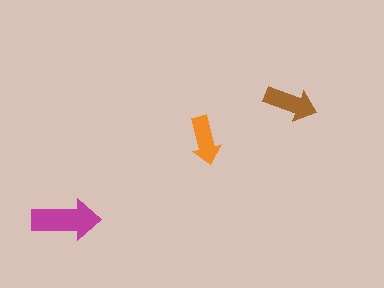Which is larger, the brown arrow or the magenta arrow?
The magenta one.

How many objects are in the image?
There are 3 objects in the image.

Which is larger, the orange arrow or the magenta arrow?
The magenta one.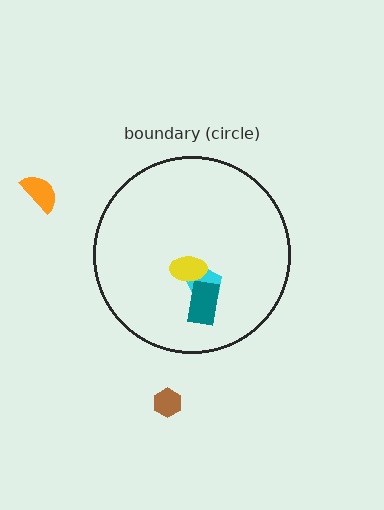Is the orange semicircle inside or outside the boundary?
Outside.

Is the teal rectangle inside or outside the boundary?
Inside.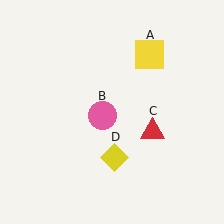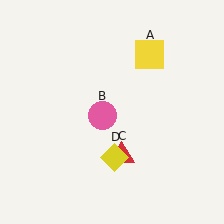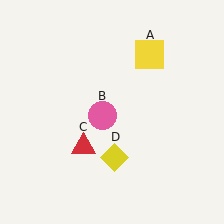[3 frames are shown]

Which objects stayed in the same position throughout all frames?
Yellow square (object A) and pink circle (object B) and yellow diamond (object D) remained stationary.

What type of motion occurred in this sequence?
The red triangle (object C) rotated clockwise around the center of the scene.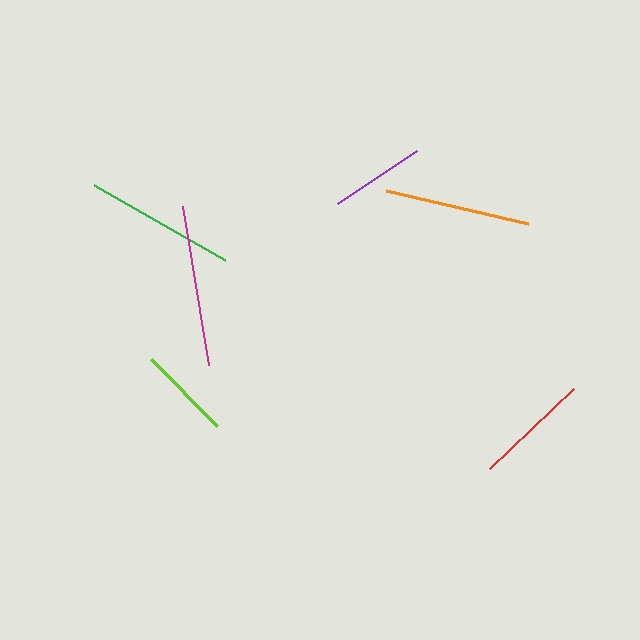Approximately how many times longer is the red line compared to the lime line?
The red line is approximately 1.2 times the length of the lime line.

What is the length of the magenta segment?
The magenta segment is approximately 161 pixels long.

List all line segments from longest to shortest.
From longest to shortest: magenta, green, orange, red, purple, lime.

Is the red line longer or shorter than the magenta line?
The magenta line is longer than the red line.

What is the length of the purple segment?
The purple segment is approximately 96 pixels long.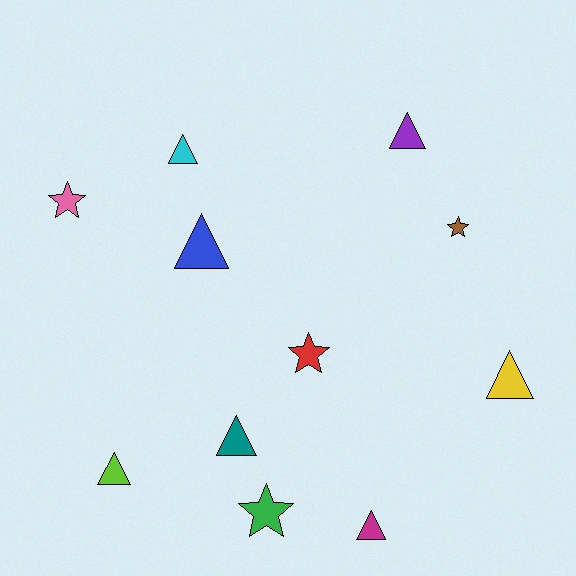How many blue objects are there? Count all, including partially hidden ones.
There is 1 blue object.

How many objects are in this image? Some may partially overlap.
There are 11 objects.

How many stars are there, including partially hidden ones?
There are 4 stars.